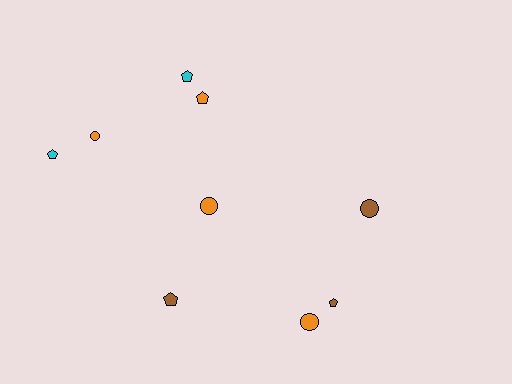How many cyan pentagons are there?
There are 2 cyan pentagons.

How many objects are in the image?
There are 9 objects.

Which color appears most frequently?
Orange, with 4 objects.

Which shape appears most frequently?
Pentagon, with 5 objects.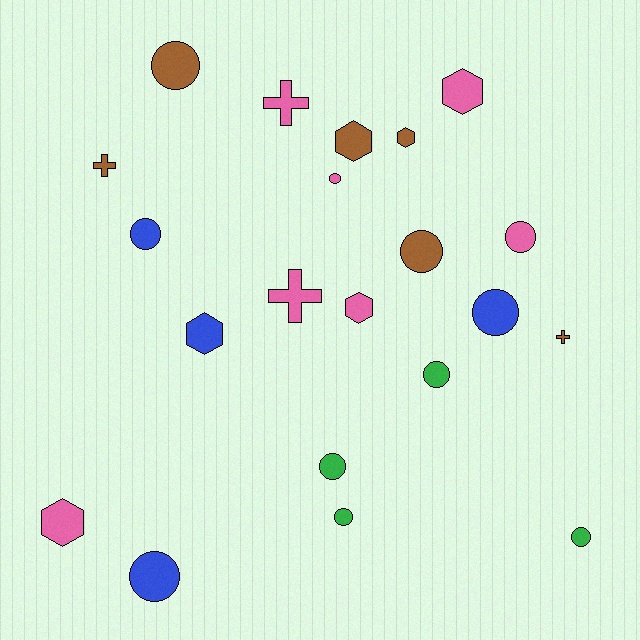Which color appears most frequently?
Pink, with 7 objects.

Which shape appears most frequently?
Circle, with 11 objects.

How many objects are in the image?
There are 21 objects.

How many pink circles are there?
There are 2 pink circles.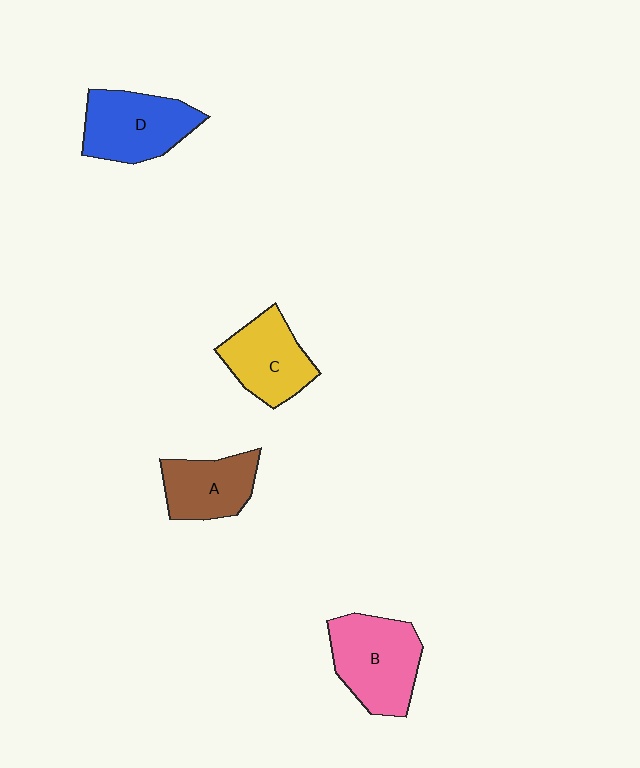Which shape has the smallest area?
Shape A (brown).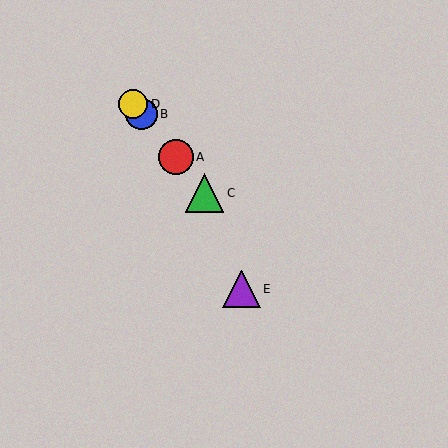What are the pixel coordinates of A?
Object A is at (176, 157).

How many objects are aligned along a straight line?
4 objects (A, B, C, D) are aligned along a straight line.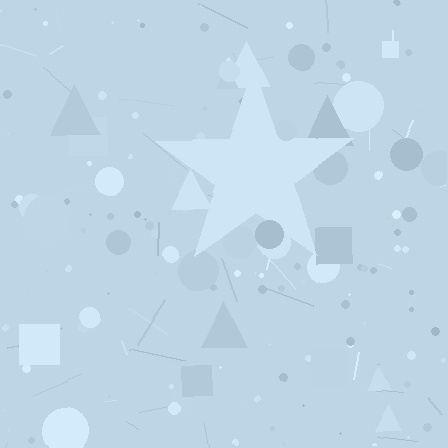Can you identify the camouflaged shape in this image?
The camouflaged shape is a star.